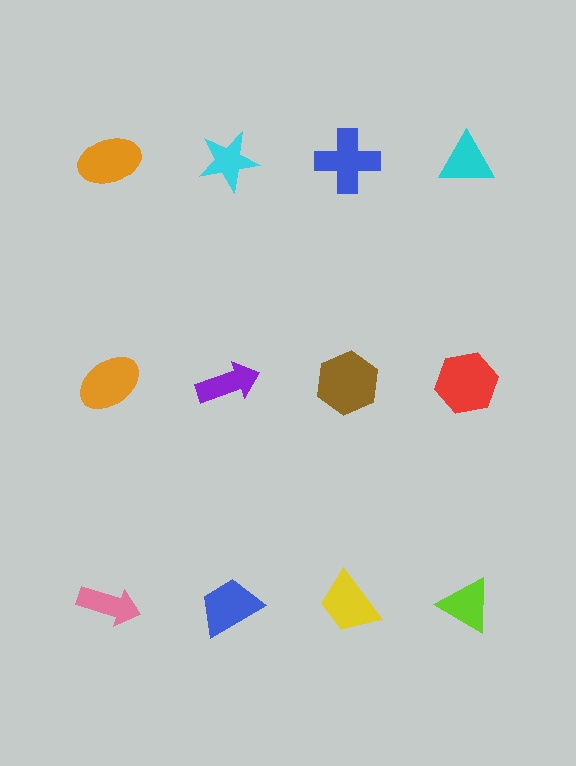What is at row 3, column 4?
A lime triangle.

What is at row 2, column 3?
A brown hexagon.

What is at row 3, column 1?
A pink arrow.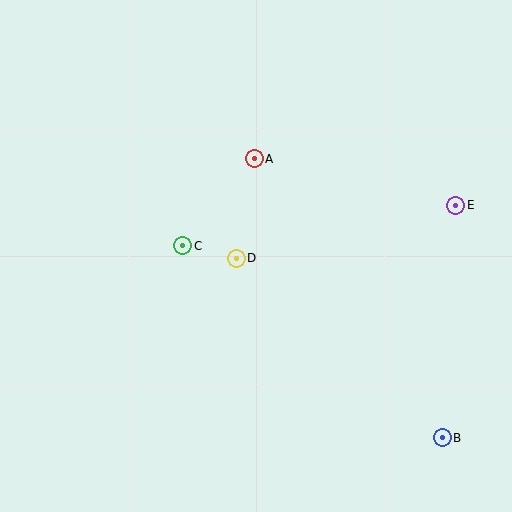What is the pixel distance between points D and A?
The distance between D and A is 101 pixels.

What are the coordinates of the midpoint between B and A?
The midpoint between B and A is at (348, 298).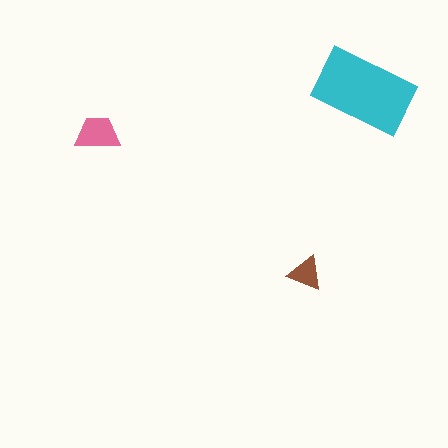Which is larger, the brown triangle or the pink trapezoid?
The pink trapezoid.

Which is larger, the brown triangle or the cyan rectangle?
The cyan rectangle.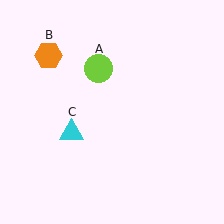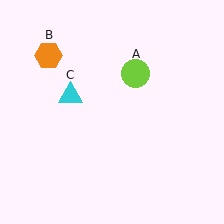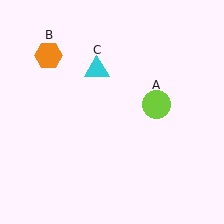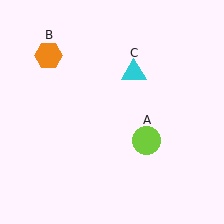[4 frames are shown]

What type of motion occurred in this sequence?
The lime circle (object A), cyan triangle (object C) rotated clockwise around the center of the scene.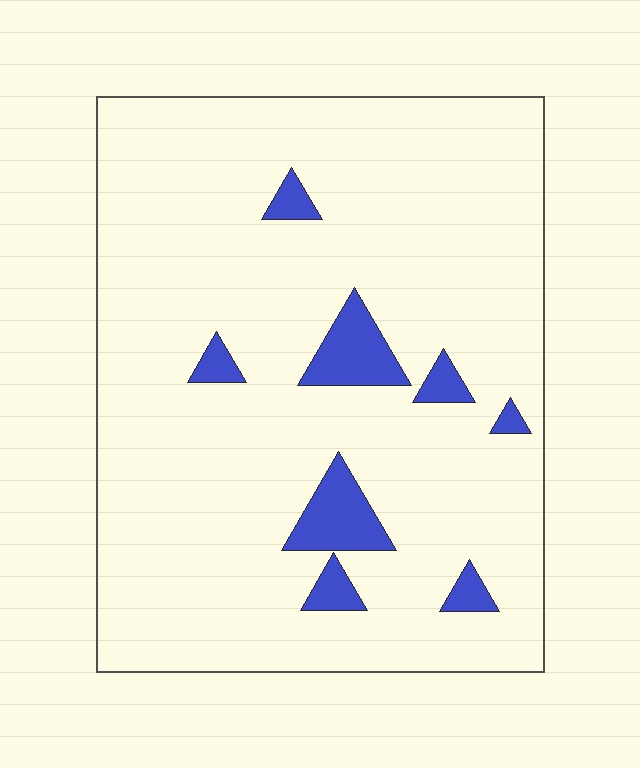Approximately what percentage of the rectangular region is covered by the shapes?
Approximately 10%.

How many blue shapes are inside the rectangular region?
8.